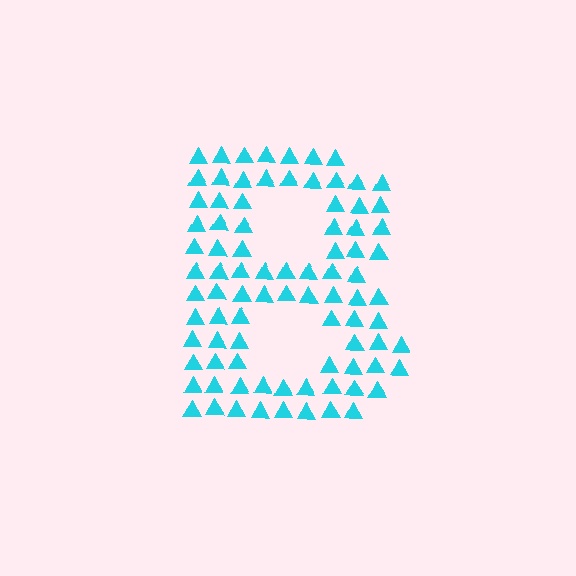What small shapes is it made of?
It is made of small triangles.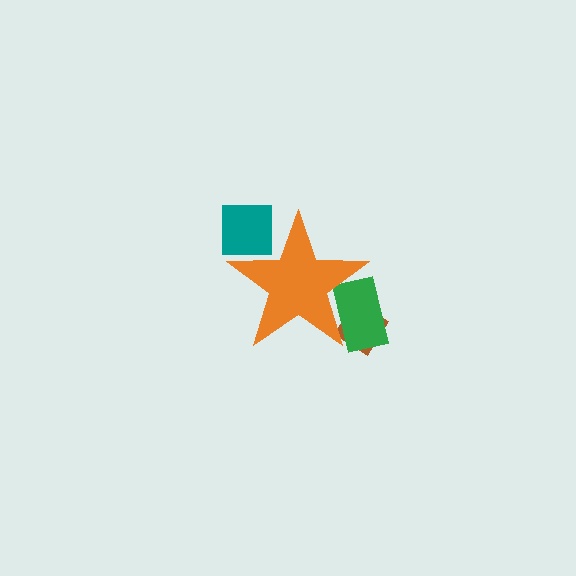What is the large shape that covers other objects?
An orange star.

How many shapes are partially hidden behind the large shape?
3 shapes are partially hidden.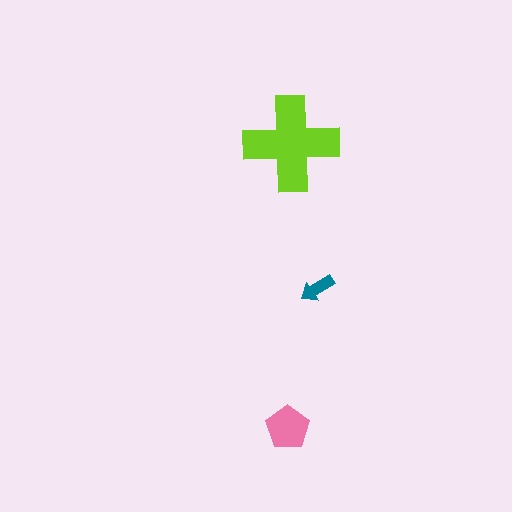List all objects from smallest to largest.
The teal arrow, the pink pentagon, the lime cross.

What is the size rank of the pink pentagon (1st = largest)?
2nd.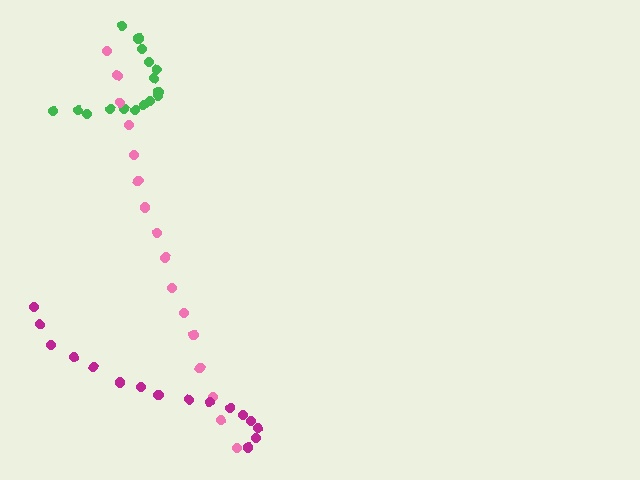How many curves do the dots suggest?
There are 3 distinct paths.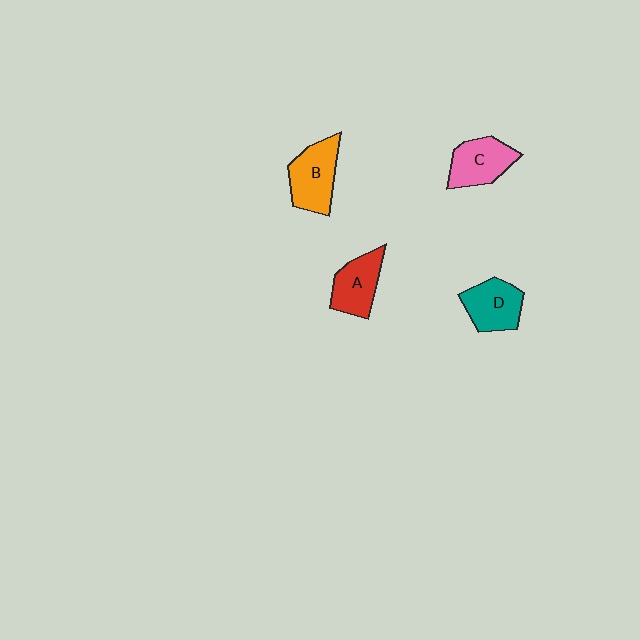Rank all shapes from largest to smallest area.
From largest to smallest: B (orange), C (pink), D (teal), A (red).